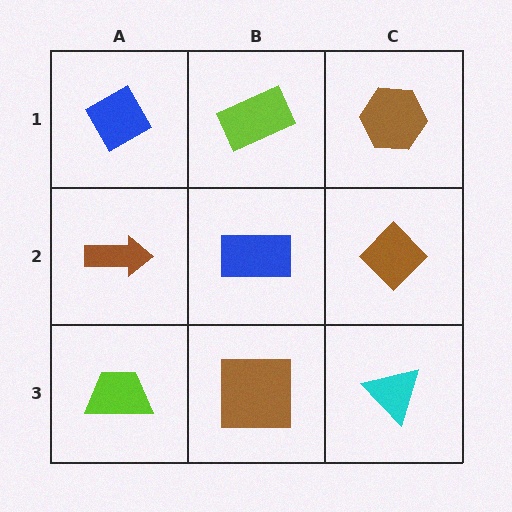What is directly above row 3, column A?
A brown arrow.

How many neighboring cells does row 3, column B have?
3.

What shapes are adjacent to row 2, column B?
A lime rectangle (row 1, column B), a brown square (row 3, column B), a brown arrow (row 2, column A), a brown diamond (row 2, column C).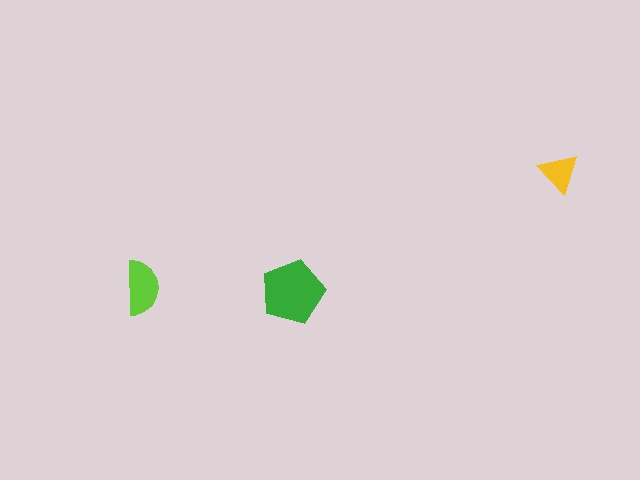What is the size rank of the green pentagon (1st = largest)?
1st.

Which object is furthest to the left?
The lime semicircle is leftmost.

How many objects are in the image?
There are 3 objects in the image.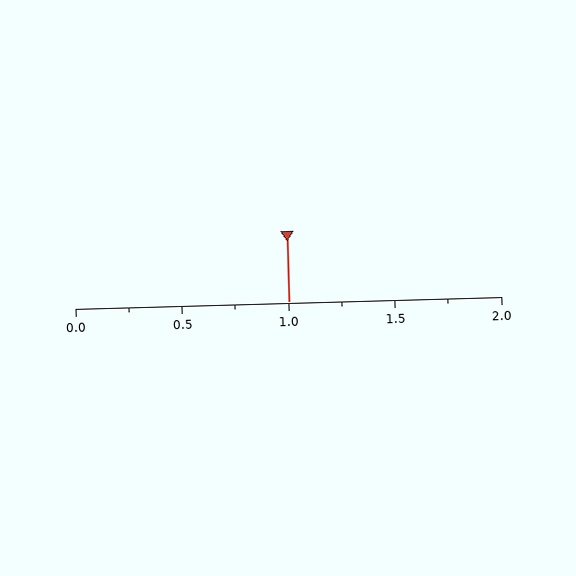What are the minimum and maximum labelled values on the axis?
The axis runs from 0.0 to 2.0.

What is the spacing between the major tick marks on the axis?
The major ticks are spaced 0.5 apart.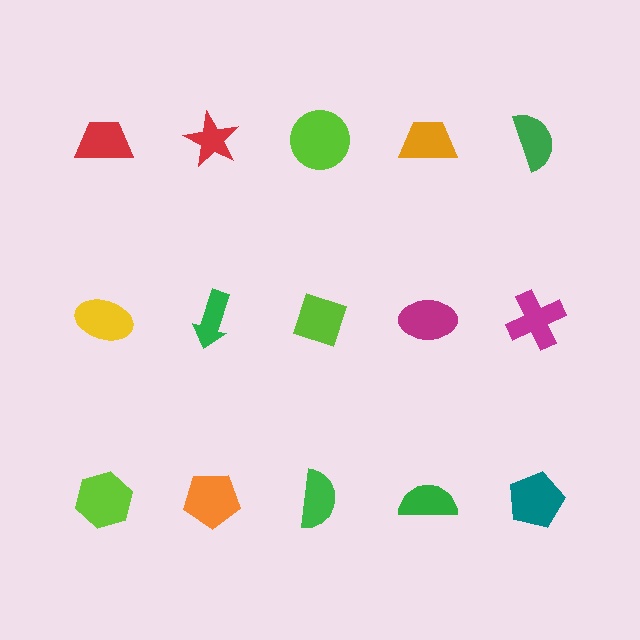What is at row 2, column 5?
A magenta cross.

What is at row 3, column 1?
A lime hexagon.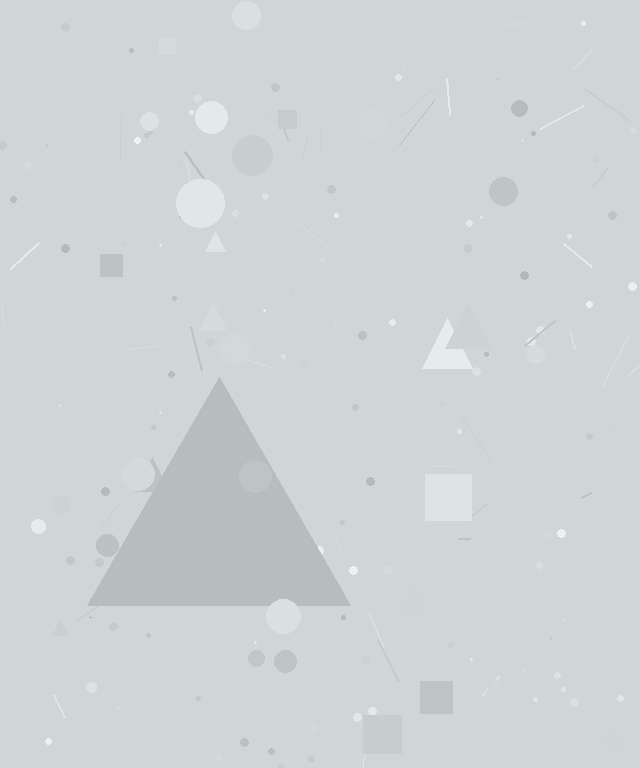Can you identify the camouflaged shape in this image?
The camouflaged shape is a triangle.